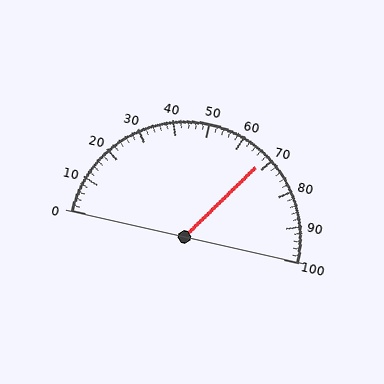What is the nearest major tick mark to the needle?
The nearest major tick mark is 70.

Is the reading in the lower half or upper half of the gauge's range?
The reading is in the upper half of the range (0 to 100).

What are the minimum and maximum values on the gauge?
The gauge ranges from 0 to 100.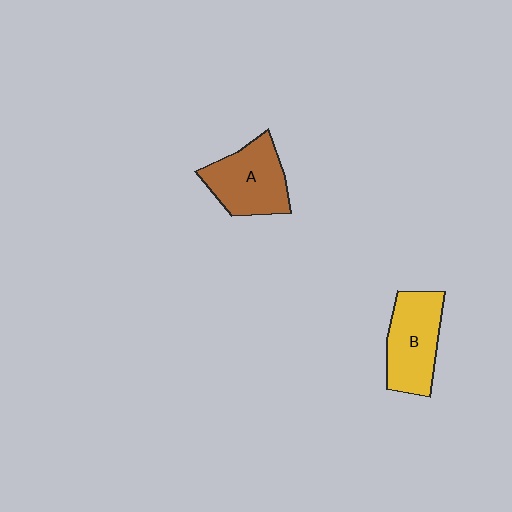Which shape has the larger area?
Shape B (yellow).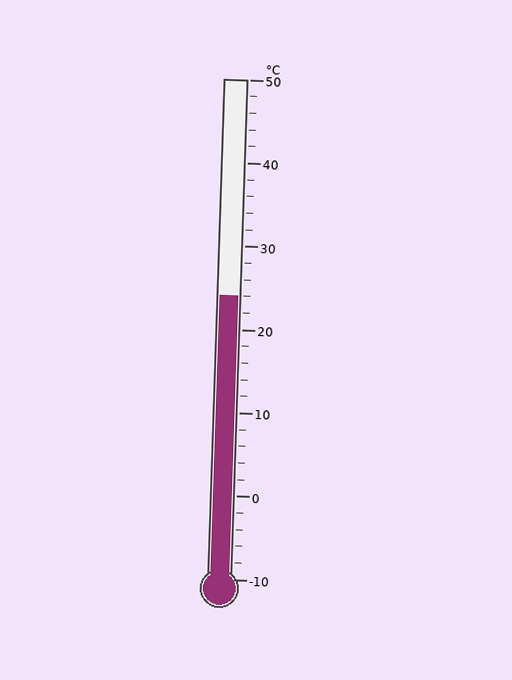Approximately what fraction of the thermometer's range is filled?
The thermometer is filled to approximately 55% of its range.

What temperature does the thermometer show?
The thermometer shows approximately 24°C.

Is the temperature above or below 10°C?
The temperature is above 10°C.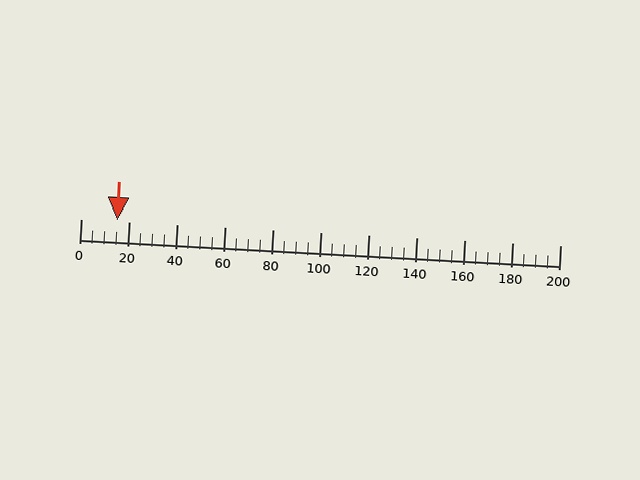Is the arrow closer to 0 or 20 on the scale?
The arrow is closer to 20.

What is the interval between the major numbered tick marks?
The major tick marks are spaced 20 units apart.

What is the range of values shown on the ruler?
The ruler shows values from 0 to 200.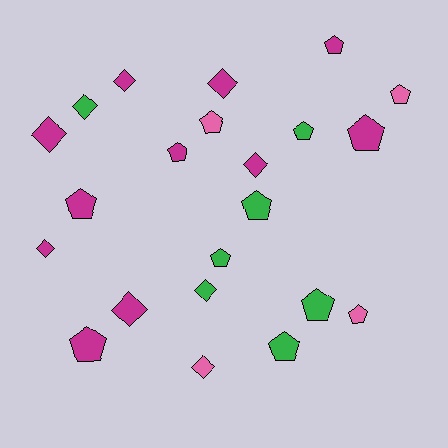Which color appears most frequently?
Magenta, with 11 objects.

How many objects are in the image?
There are 22 objects.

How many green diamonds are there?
There are 2 green diamonds.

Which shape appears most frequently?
Pentagon, with 13 objects.